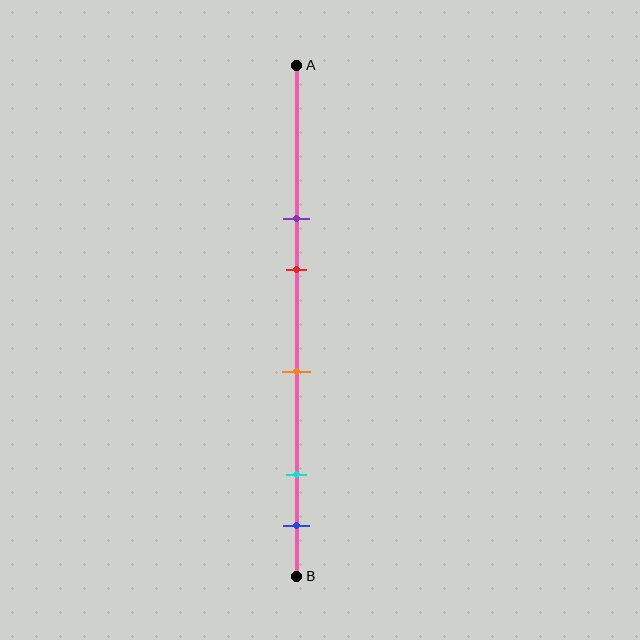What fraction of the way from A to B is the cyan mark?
The cyan mark is approximately 80% (0.8) of the way from A to B.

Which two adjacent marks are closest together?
The cyan and blue marks are the closest adjacent pair.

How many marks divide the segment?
There are 5 marks dividing the segment.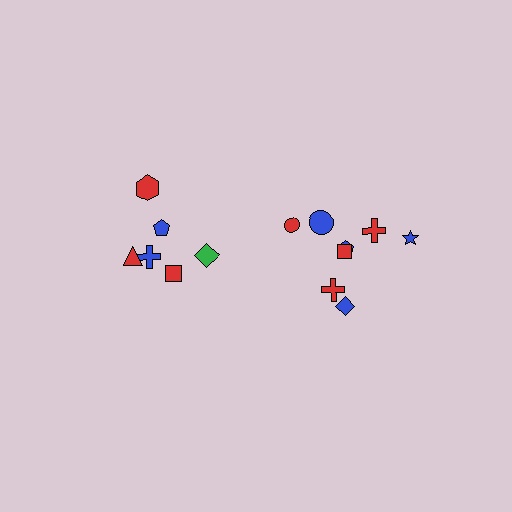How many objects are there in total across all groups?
There are 14 objects.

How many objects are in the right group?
There are 8 objects.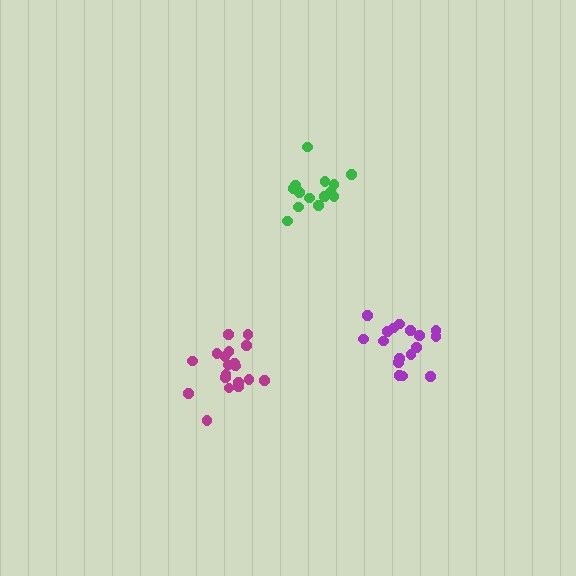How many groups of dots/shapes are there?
There are 3 groups.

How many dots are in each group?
Group 1: 20 dots, Group 2: 14 dots, Group 3: 17 dots (51 total).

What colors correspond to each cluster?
The clusters are colored: magenta, green, purple.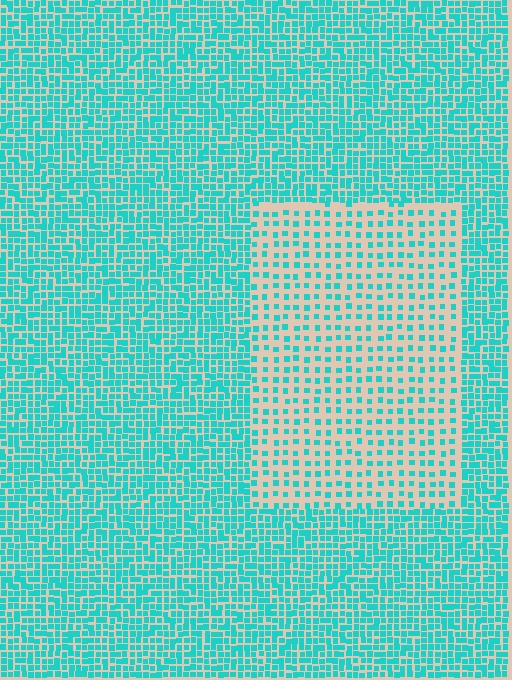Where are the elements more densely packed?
The elements are more densely packed outside the rectangle boundary.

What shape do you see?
I see a rectangle.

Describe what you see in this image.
The image contains small cyan elements arranged at two different densities. A rectangle-shaped region is visible where the elements are less densely packed than the surrounding area.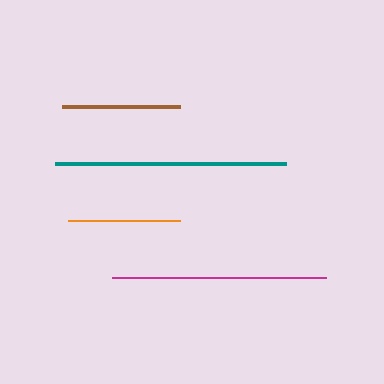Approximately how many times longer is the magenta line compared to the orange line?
The magenta line is approximately 1.9 times the length of the orange line.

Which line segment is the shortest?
The orange line is the shortest at approximately 113 pixels.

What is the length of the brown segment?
The brown segment is approximately 118 pixels long.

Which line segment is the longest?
The teal line is the longest at approximately 231 pixels.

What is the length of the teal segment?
The teal segment is approximately 231 pixels long.